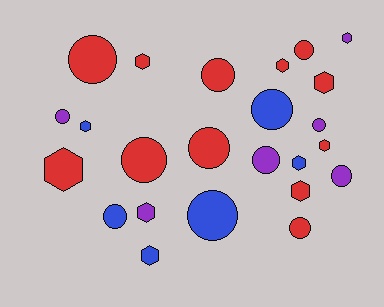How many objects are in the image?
There are 24 objects.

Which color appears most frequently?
Red, with 12 objects.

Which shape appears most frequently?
Circle, with 13 objects.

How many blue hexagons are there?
There are 3 blue hexagons.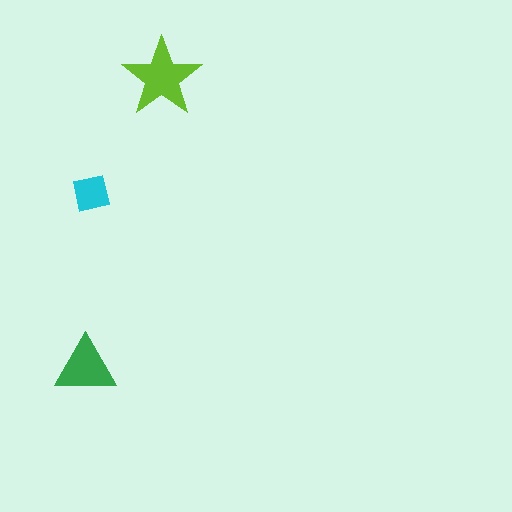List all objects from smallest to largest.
The cyan square, the green triangle, the lime star.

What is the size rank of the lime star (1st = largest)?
1st.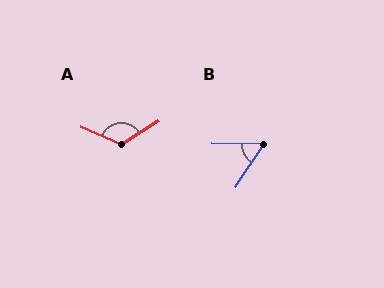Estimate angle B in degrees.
Approximately 58 degrees.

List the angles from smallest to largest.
B (58°), A (125°).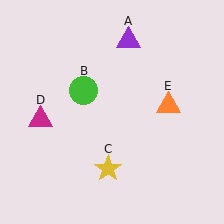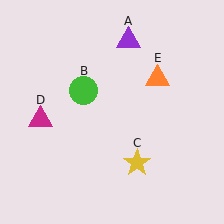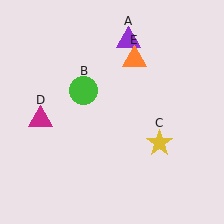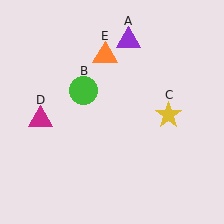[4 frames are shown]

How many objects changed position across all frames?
2 objects changed position: yellow star (object C), orange triangle (object E).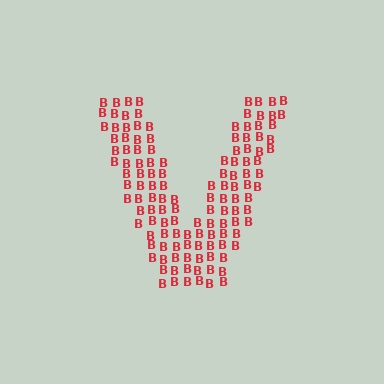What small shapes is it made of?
It is made of small letter B's.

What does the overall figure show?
The overall figure shows the letter V.